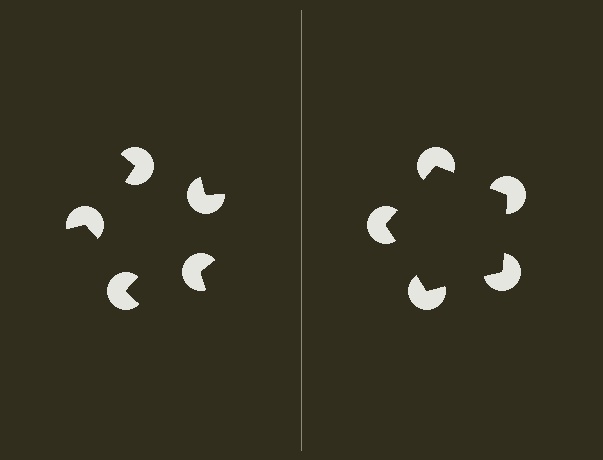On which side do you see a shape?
An illusory pentagon appears on the right side. On the left side the wedge cuts are rotated, so no coherent shape forms.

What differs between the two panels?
The pac-man discs are positioned identically on both sides; only the wedge orientations differ. On the right they align to a pentagon; on the left they are misaligned.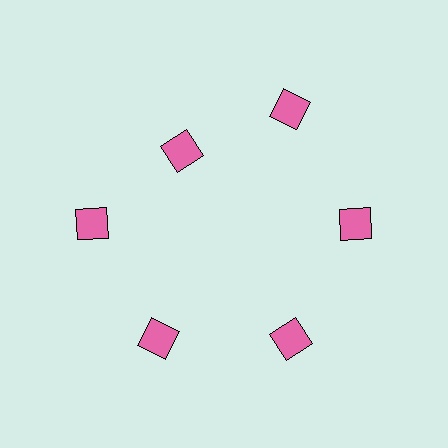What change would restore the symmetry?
The symmetry would be restored by moving it outward, back onto the ring so that all 6 diamonds sit at equal angles and equal distance from the center.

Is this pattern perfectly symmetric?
No. The 6 pink diamonds are arranged in a ring, but one element near the 11 o'clock position is pulled inward toward the center, breaking the 6-fold rotational symmetry.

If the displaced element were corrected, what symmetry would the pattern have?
It would have 6-fold rotational symmetry — the pattern would map onto itself every 60 degrees.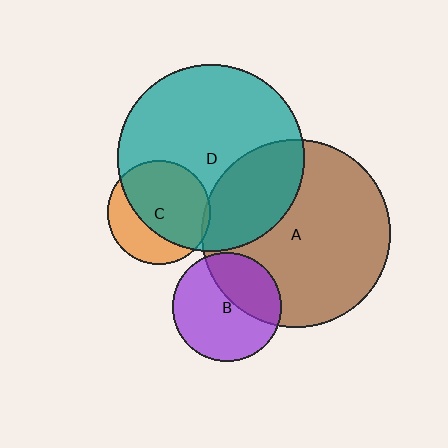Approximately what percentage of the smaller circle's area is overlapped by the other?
Approximately 35%.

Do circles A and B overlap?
Yes.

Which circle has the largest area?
Circle A (brown).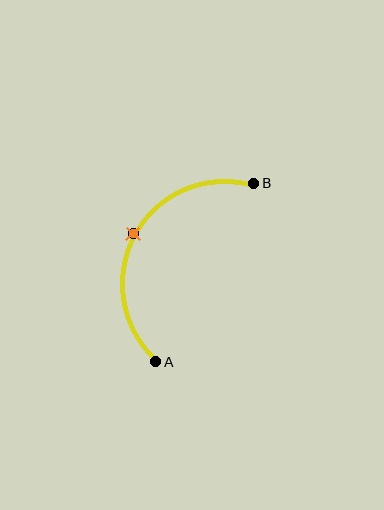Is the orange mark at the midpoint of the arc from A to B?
Yes. The orange mark lies on the arc at equal arc-length from both A and B — it is the arc midpoint.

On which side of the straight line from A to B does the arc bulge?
The arc bulges to the left of the straight line connecting A and B.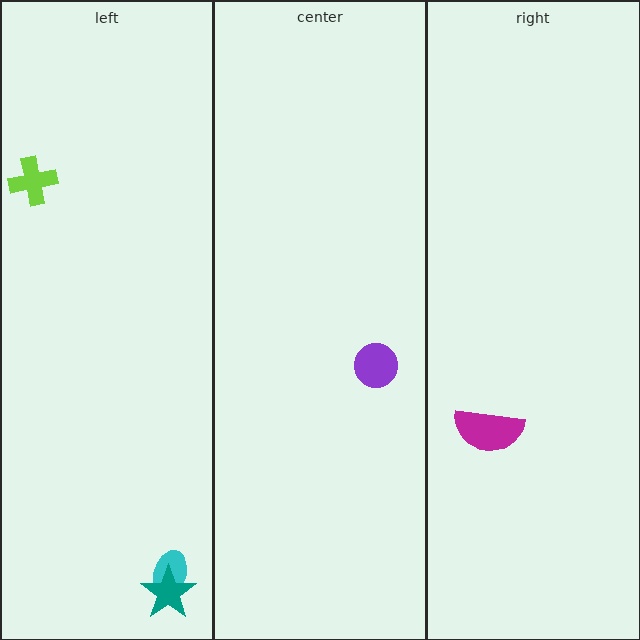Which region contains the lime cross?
The left region.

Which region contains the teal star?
The left region.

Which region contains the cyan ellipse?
The left region.